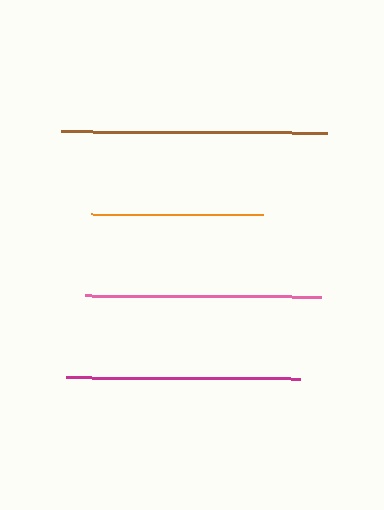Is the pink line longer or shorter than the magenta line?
The pink line is longer than the magenta line.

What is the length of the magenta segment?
The magenta segment is approximately 233 pixels long.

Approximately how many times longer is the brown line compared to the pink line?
The brown line is approximately 1.1 times the length of the pink line.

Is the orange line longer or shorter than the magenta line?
The magenta line is longer than the orange line.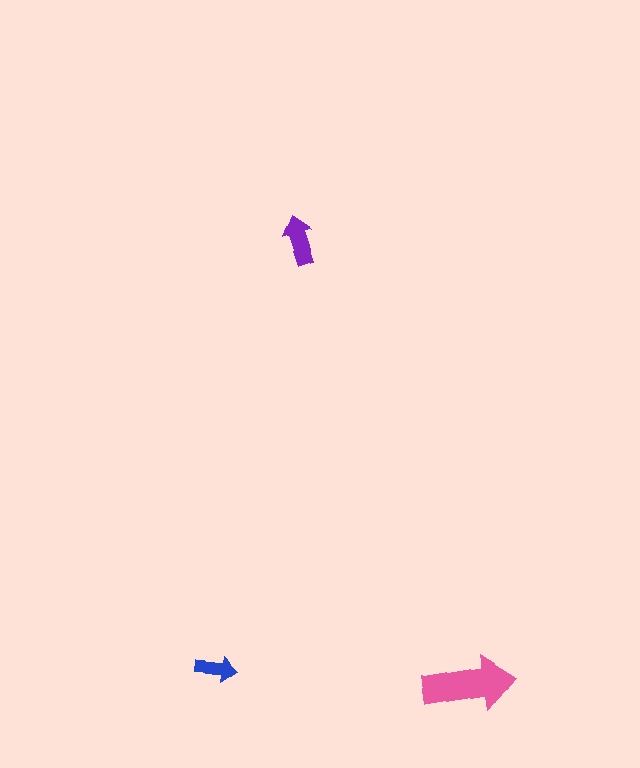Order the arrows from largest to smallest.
the pink one, the purple one, the blue one.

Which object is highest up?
The purple arrow is topmost.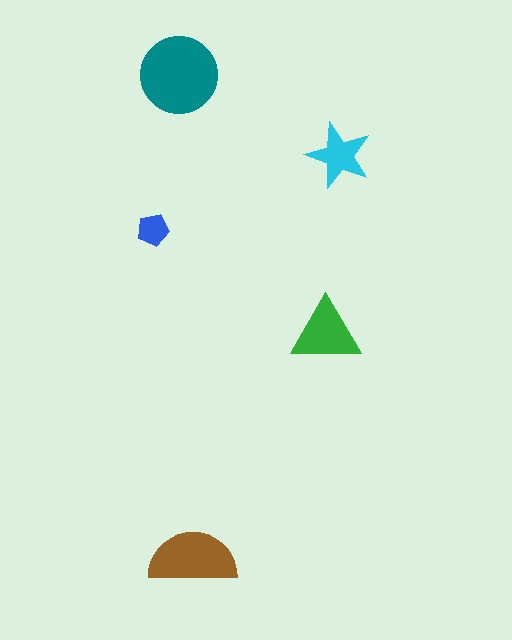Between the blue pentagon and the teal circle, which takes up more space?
The teal circle.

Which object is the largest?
The teal circle.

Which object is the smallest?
The blue pentagon.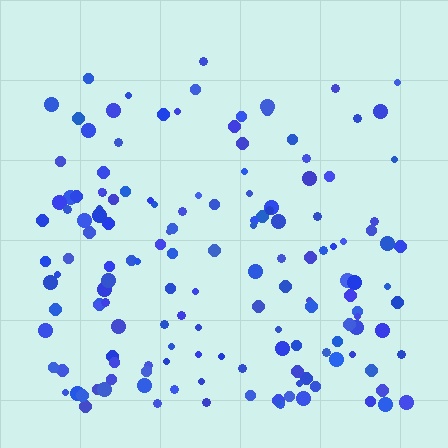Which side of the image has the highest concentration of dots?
The bottom.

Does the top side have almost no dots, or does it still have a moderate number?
Still a moderate number, just noticeably fewer than the bottom.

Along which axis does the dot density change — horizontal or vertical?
Vertical.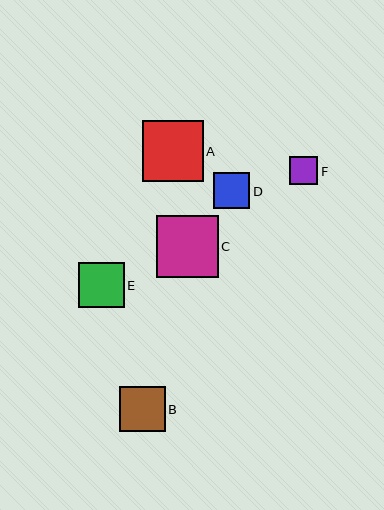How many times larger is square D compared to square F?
Square D is approximately 1.3 times the size of square F.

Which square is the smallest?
Square F is the smallest with a size of approximately 28 pixels.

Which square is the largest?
Square C is the largest with a size of approximately 62 pixels.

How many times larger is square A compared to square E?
Square A is approximately 1.3 times the size of square E.